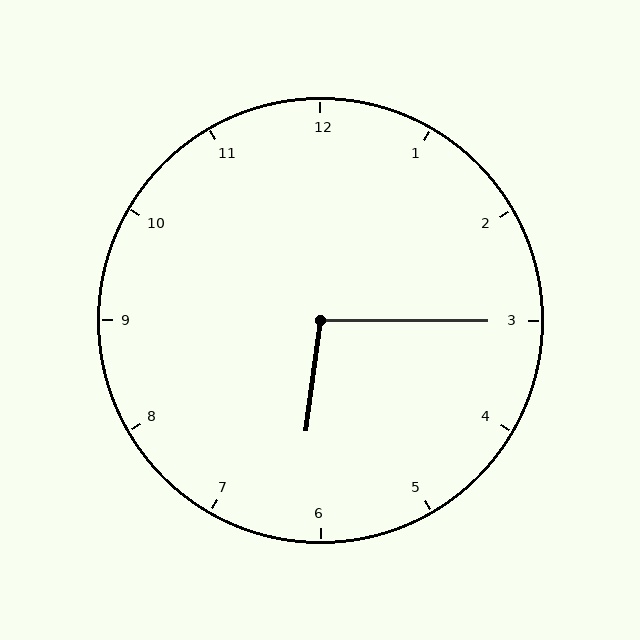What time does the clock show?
6:15.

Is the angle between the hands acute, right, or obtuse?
It is obtuse.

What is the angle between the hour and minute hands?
Approximately 98 degrees.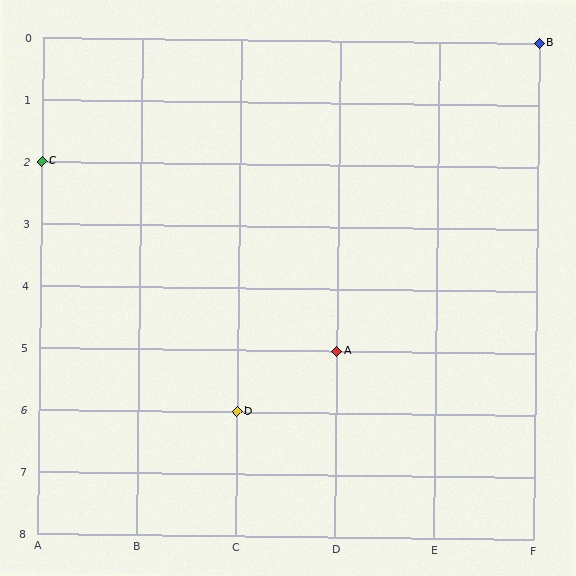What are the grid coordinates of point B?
Point B is at grid coordinates (F, 0).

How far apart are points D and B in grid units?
Points D and B are 3 columns and 6 rows apart (about 6.7 grid units diagonally).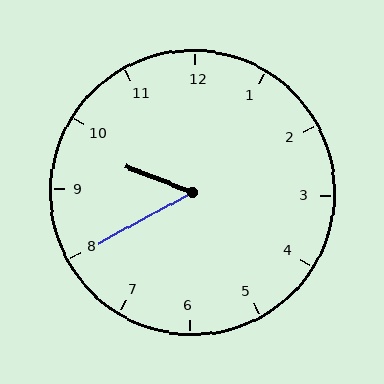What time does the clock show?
9:40.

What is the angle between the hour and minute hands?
Approximately 50 degrees.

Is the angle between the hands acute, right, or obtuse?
It is acute.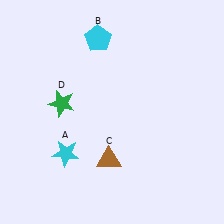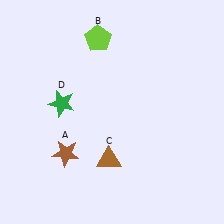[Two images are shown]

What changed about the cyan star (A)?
In Image 1, A is cyan. In Image 2, it changed to brown.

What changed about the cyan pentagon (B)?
In Image 1, B is cyan. In Image 2, it changed to lime.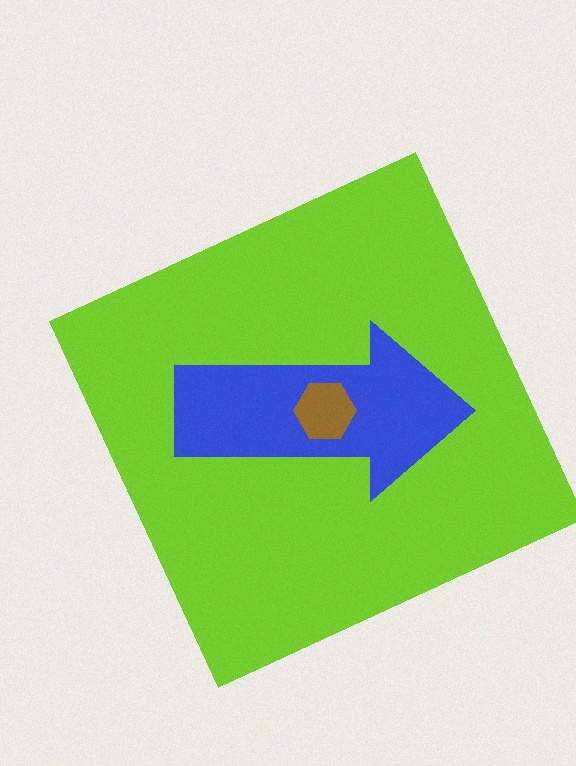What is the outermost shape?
The lime square.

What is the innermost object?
The brown hexagon.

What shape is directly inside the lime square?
The blue arrow.